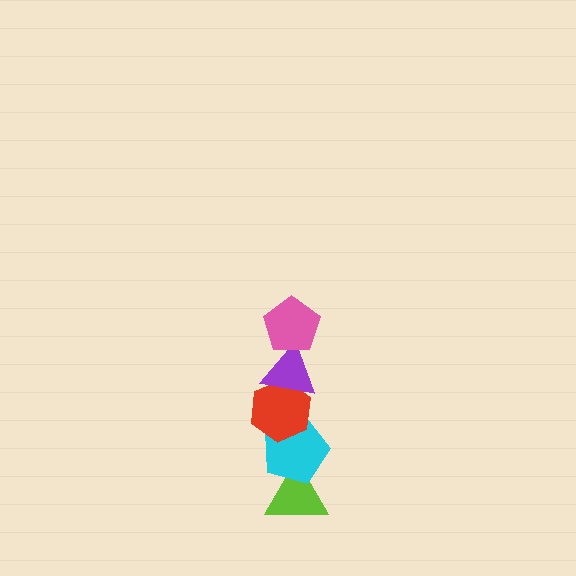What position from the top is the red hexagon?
The red hexagon is 3rd from the top.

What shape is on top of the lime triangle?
The cyan pentagon is on top of the lime triangle.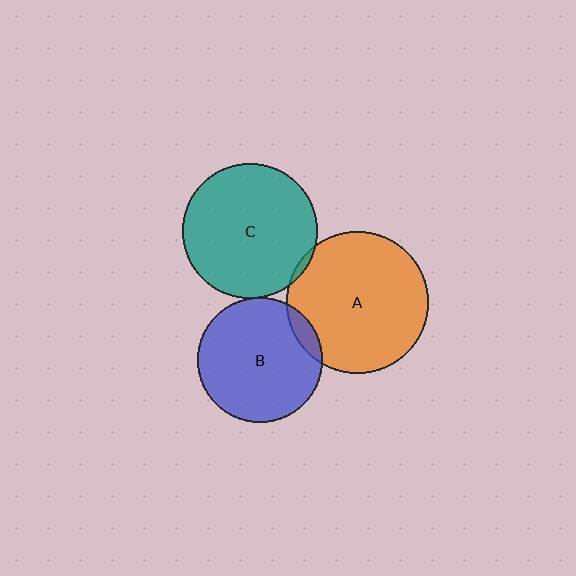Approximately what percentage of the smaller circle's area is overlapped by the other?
Approximately 5%.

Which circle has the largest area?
Circle A (orange).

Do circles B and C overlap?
Yes.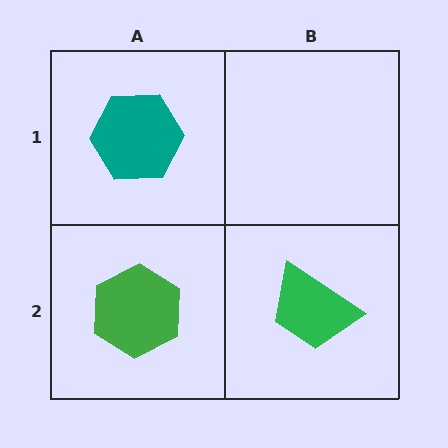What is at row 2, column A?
A green hexagon.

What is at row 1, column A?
A teal hexagon.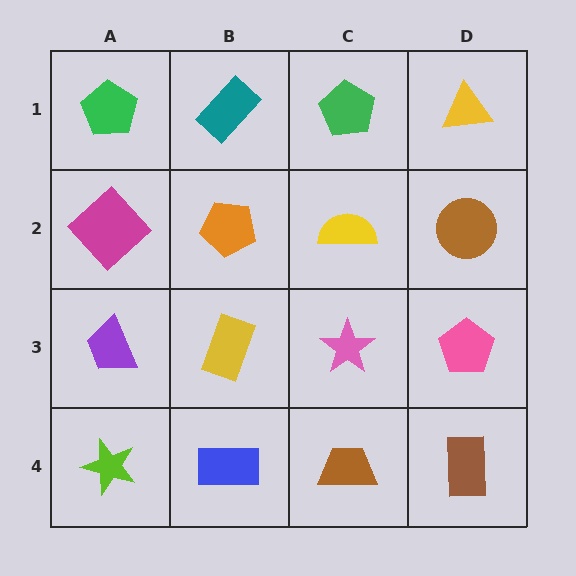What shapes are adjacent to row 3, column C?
A yellow semicircle (row 2, column C), a brown trapezoid (row 4, column C), a yellow rectangle (row 3, column B), a pink pentagon (row 3, column D).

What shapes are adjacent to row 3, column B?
An orange pentagon (row 2, column B), a blue rectangle (row 4, column B), a purple trapezoid (row 3, column A), a pink star (row 3, column C).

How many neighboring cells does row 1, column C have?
3.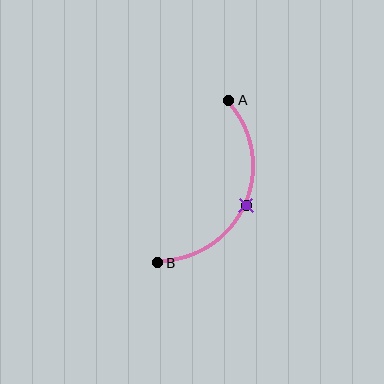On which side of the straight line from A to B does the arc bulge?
The arc bulges to the right of the straight line connecting A and B.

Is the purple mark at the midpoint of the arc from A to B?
Yes. The purple mark lies on the arc at equal arc-length from both A and B — it is the arc midpoint.